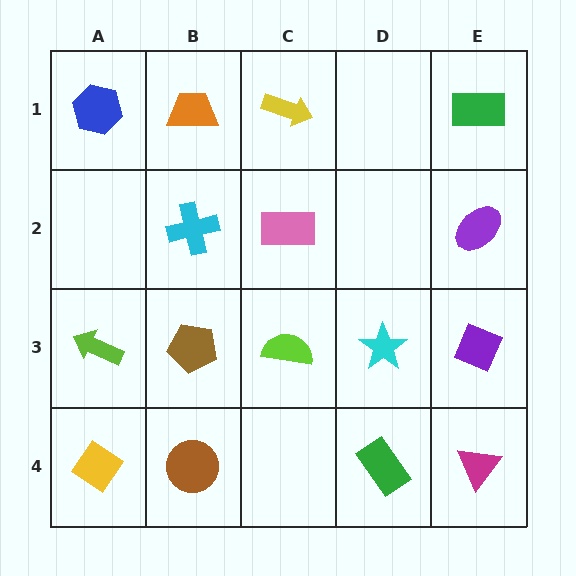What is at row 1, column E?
A green rectangle.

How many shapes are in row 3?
5 shapes.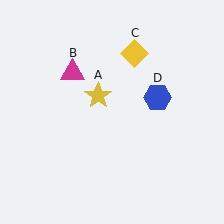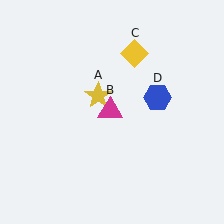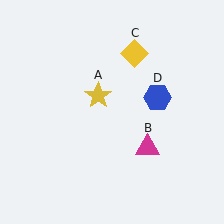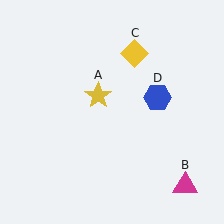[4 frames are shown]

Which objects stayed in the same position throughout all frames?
Yellow star (object A) and yellow diamond (object C) and blue hexagon (object D) remained stationary.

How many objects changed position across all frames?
1 object changed position: magenta triangle (object B).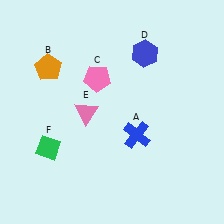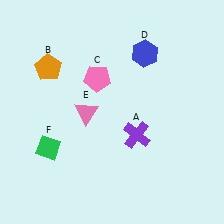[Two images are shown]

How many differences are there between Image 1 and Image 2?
There is 1 difference between the two images.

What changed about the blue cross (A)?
In Image 1, A is blue. In Image 2, it changed to purple.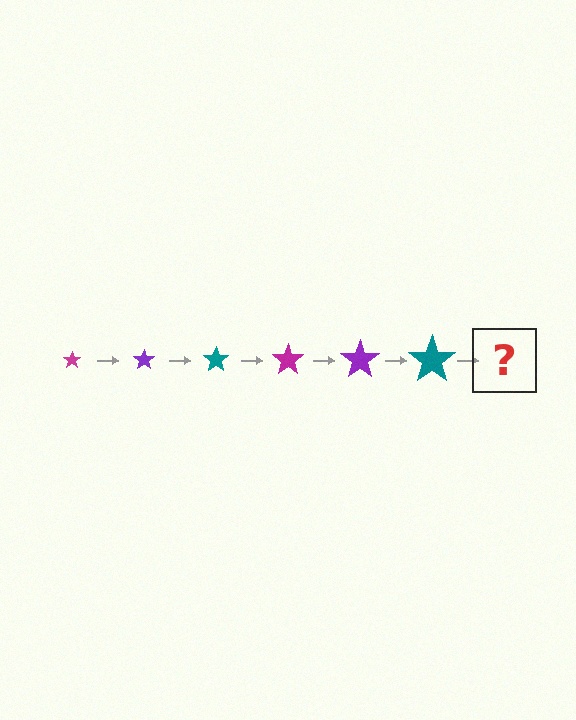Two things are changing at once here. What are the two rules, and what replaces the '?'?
The two rules are that the star grows larger each step and the color cycles through magenta, purple, and teal. The '?' should be a magenta star, larger than the previous one.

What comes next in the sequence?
The next element should be a magenta star, larger than the previous one.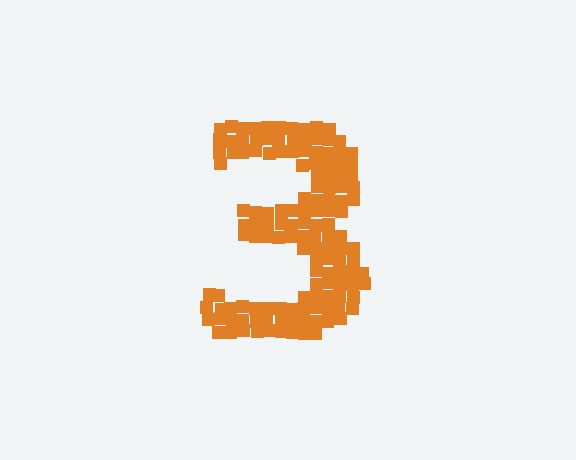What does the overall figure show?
The overall figure shows the digit 3.